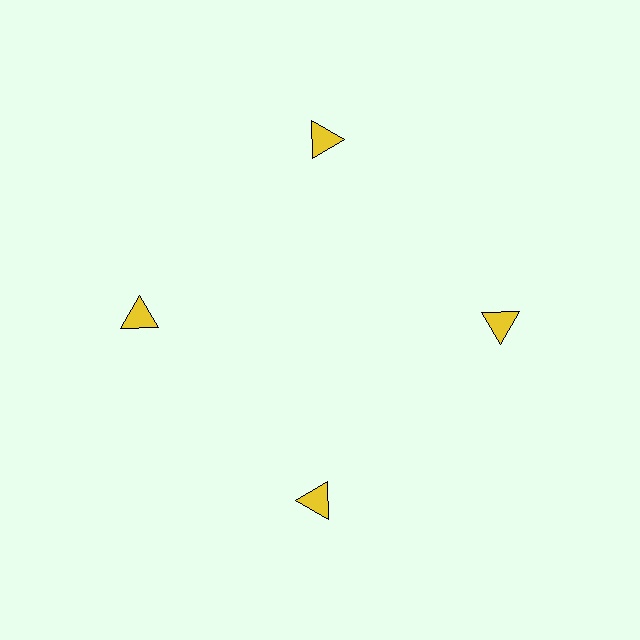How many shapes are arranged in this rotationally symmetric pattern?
There are 4 shapes, arranged in 4 groups of 1.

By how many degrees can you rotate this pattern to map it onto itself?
The pattern maps onto itself every 90 degrees of rotation.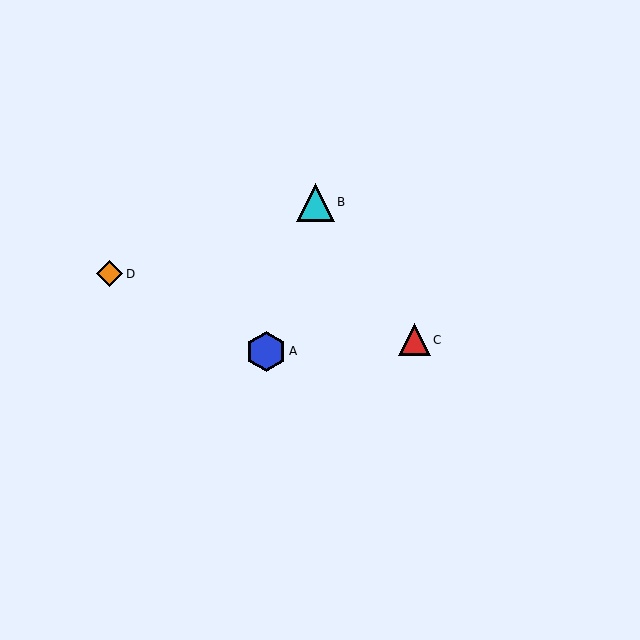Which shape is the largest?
The blue hexagon (labeled A) is the largest.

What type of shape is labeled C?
Shape C is a red triangle.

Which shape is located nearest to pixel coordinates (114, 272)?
The orange diamond (labeled D) at (110, 274) is nearest to that location.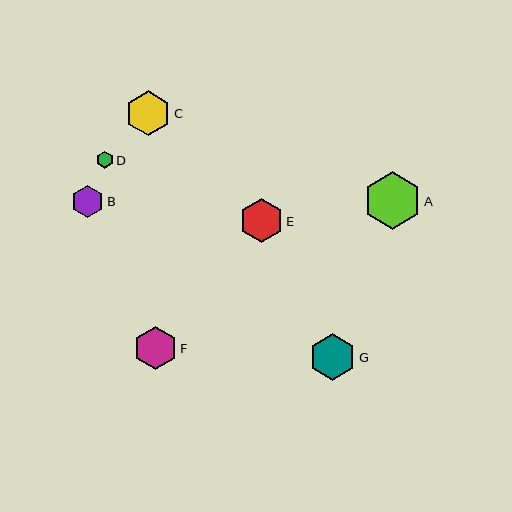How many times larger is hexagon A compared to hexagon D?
Hexagon A is approximately 3.4 times the size of hexagon D.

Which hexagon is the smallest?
Hexagon D is the smallest with a size of approximately 17 pixels.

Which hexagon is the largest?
Hexagon A is the largest with a size of approximately 57 pixels.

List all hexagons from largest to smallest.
From largest to smallest: A, G, C, E, F, B, D.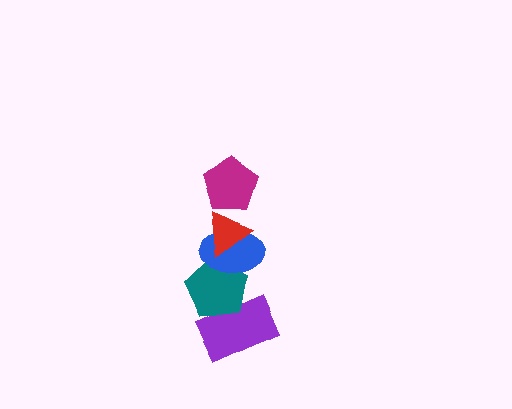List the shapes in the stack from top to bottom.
From top to bottom: the magenta pentagon, the red triangle, the blue ellipse, the teal pentagon, the purple rectangle.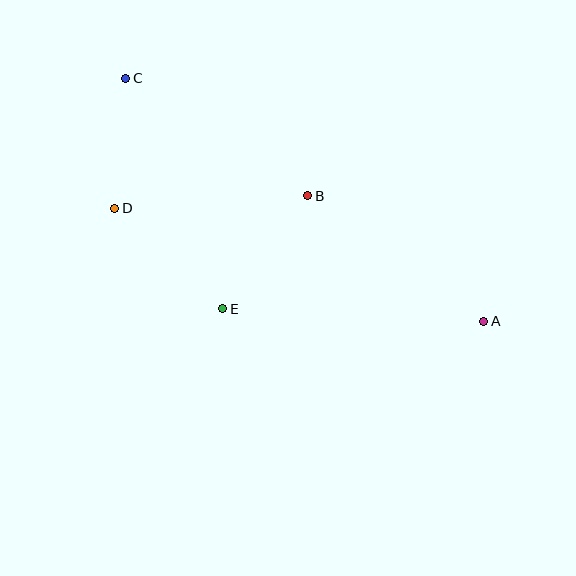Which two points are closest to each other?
Points C and D are closest to each other.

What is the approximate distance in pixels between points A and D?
The distance between A and D is approximately 386 pixels.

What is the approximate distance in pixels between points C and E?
The distance between C and E is approximately 250 pixels.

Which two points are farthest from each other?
Points A and C are farthest from each other.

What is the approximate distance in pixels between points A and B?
The distance between A and B is approximately 216 pixels.